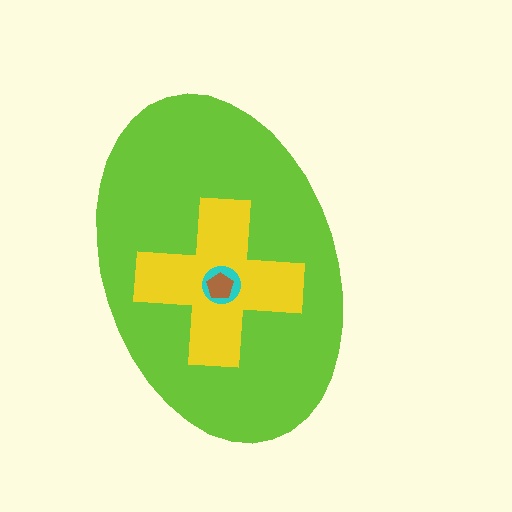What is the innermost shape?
The brown pentagon.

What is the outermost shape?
The lime ellipse.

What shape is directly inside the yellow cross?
The cyan circle.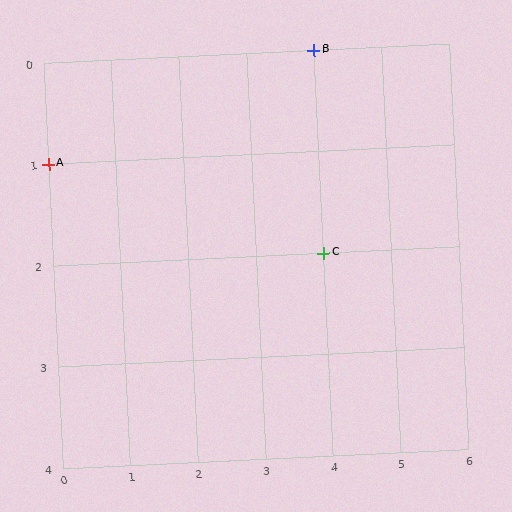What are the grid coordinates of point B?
Point B is at grid coordinates (4, 0).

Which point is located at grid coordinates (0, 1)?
Point A is at (0, 1).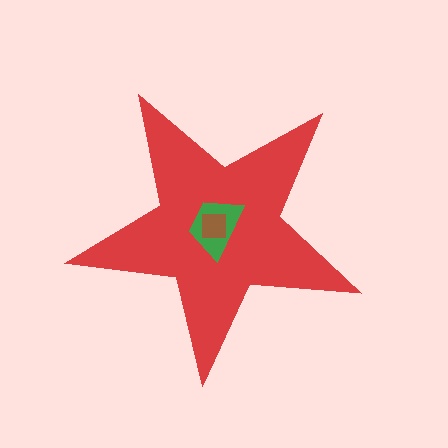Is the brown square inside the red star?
Yes.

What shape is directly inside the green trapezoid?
The brown square.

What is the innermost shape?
The brown square.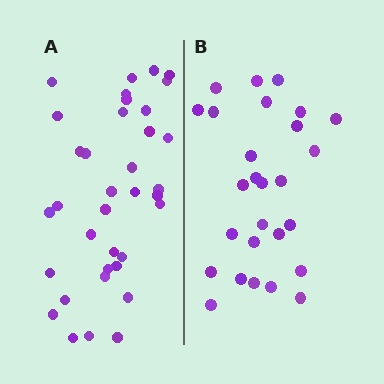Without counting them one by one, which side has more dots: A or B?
Region A (the left region) has more dots.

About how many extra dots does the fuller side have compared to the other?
Region A has roughly 8 or so more dots than region B.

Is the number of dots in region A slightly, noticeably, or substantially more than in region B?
Region A has noticeably more, but not dramatically so. The ratio is roughly 1.3 to 1.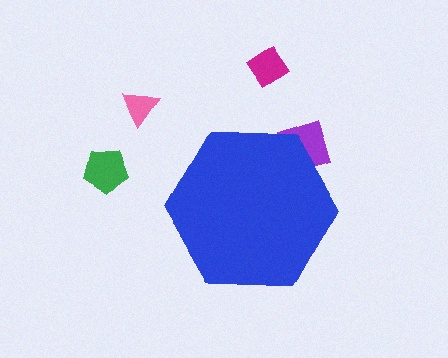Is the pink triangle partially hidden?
No, the pink triangle is fully visible.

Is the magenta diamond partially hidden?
No, the magenta diamond is fully visible.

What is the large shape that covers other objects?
A blue hexagon.